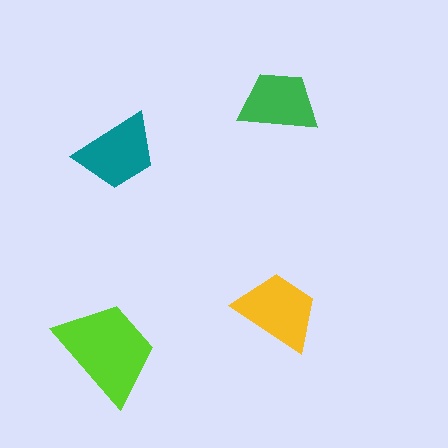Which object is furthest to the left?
The lime trapezoid is leftmost.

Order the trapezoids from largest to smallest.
the lime one, the yellow one, the teal one, the green one.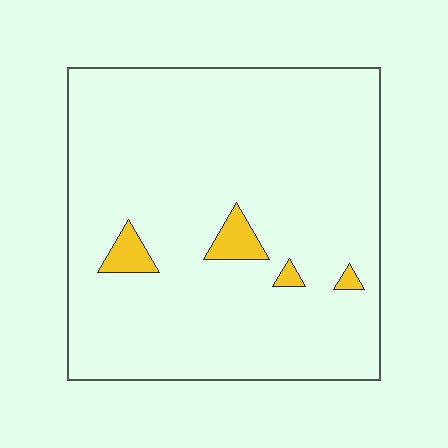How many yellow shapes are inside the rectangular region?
4.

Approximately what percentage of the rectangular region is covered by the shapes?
Approximately 5%.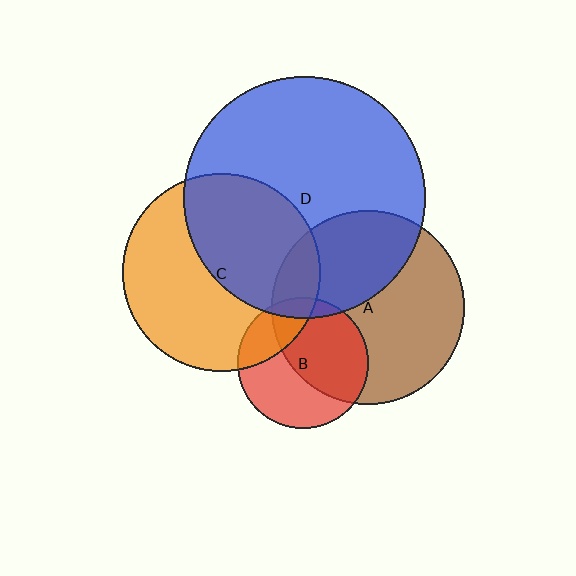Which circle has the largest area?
Circle D (blue).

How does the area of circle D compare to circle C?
Approximately 1.5 times.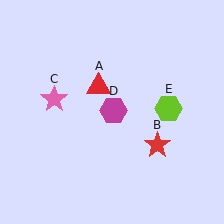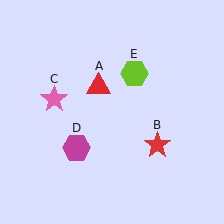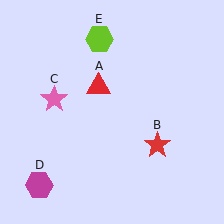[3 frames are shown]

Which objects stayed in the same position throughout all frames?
Red triangle (object A) and red star (object B) and pink star (object C) remained stationary.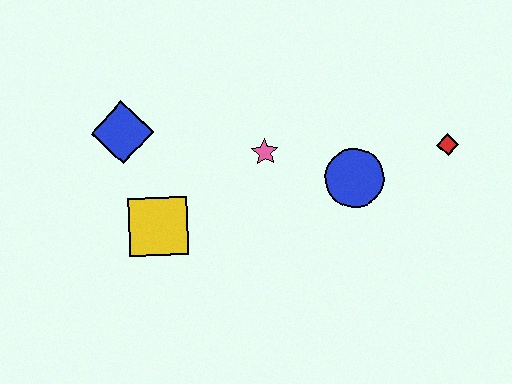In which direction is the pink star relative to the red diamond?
The pink star is to the left of the red diamond.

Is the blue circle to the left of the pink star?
No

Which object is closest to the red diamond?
The blue circle is closest to the red diamond.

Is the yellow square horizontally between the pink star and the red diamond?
No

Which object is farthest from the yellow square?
The red diamond is farthest from the yellow square.